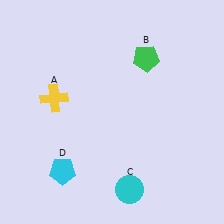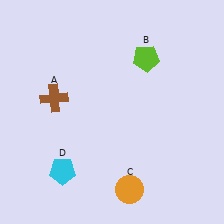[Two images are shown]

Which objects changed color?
A changed from yellow to brown. B changed from green to lime. C changed from cyan to orange.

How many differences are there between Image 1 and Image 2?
There are 3 differences between the two images.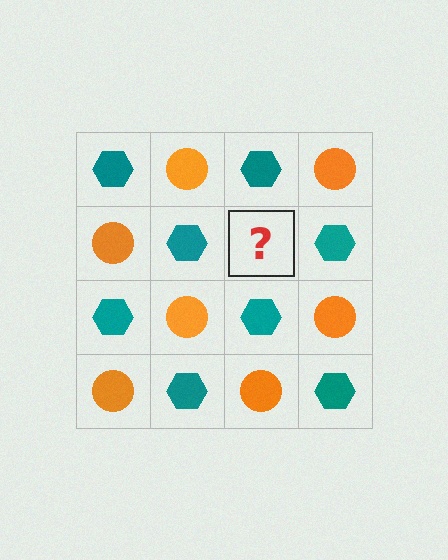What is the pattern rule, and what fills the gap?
The rule is that it alternates teal hexagon and orange circle in a checkerboard pattern. The gap should be filled with an orange circle.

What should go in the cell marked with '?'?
The missing cell should contain an orange circle.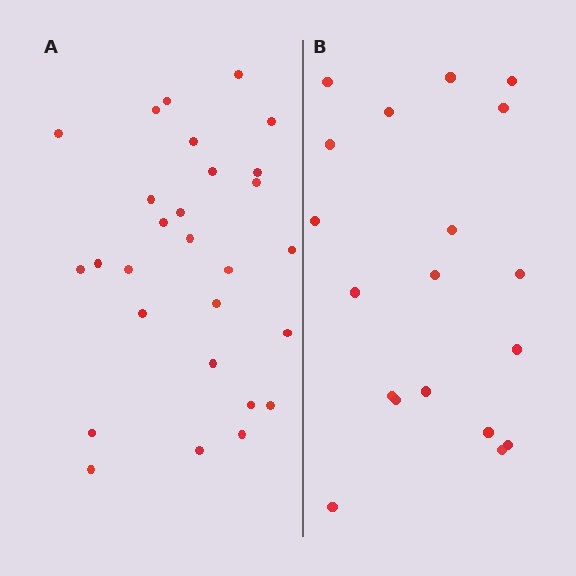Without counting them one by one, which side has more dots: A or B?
Region A (the left region) has more dots.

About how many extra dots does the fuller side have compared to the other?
Region A has roughly 8 or so more dots than region B.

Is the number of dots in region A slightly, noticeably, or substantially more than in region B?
Region A has substantially more. The ratio is roughly 1.5 to 1.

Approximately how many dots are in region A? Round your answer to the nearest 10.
About 30 dots. (The exact count is 28, which rounds to 30.)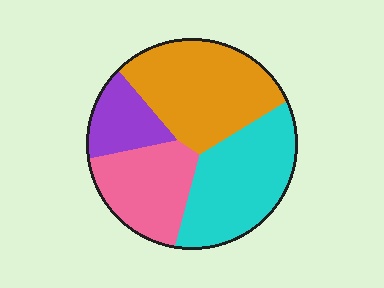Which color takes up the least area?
Purple, at roughly 15%.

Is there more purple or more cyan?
Cyan.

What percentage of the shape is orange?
Orange takes up between a quarter and a half of the shape.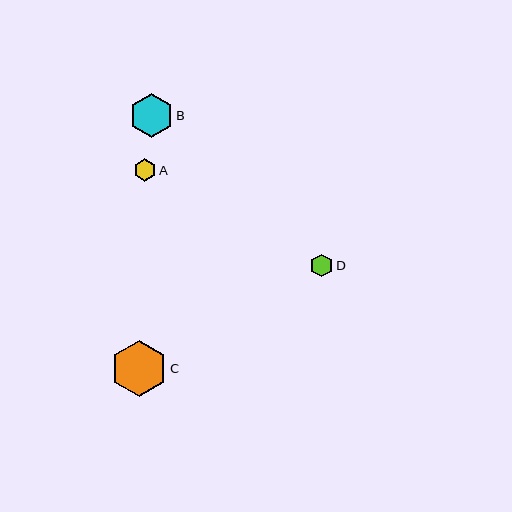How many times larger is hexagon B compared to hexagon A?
Hexagon B is approximately 2.0 times the size of hexagon A.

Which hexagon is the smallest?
Hexagon A is the smallest with a size of approximately 22 pixels.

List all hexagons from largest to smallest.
From largest to smallest: C, B, D, A.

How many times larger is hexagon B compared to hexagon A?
Hexagon B is approximately 2.0 times the size of hexagon A.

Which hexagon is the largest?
Hexagon C is the largest with a size of approximately 56 pixels.